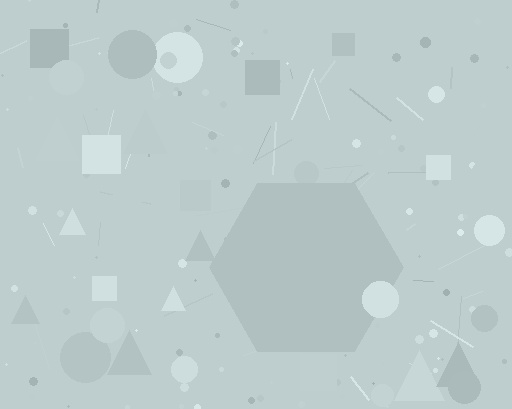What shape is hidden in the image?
A hexagon is hidden in the image.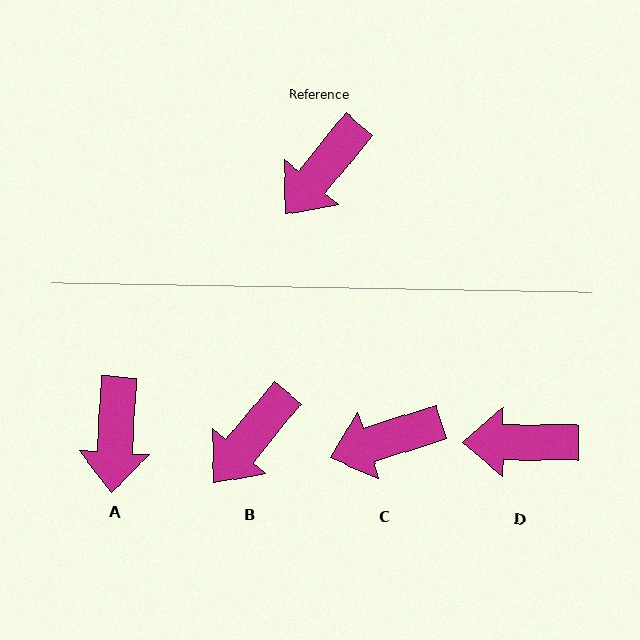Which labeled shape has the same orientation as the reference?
B.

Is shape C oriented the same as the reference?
No, it is off by about 33 degrees.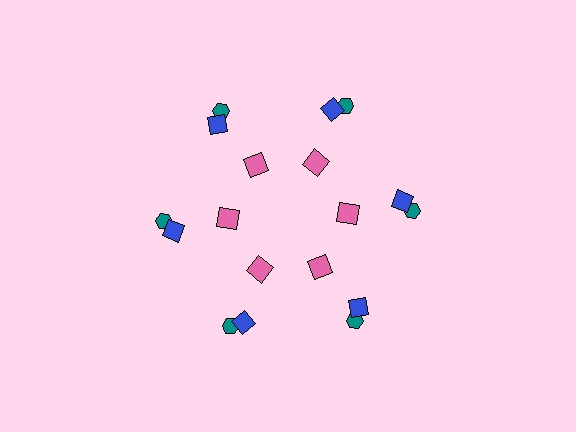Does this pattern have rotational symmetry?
Yes, this pattern has 6-fold rotational symmetry. It looks the same after rotating 60 degrees around the center.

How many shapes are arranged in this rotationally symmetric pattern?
There are 18 shapes, arranged in 6 groups of 3.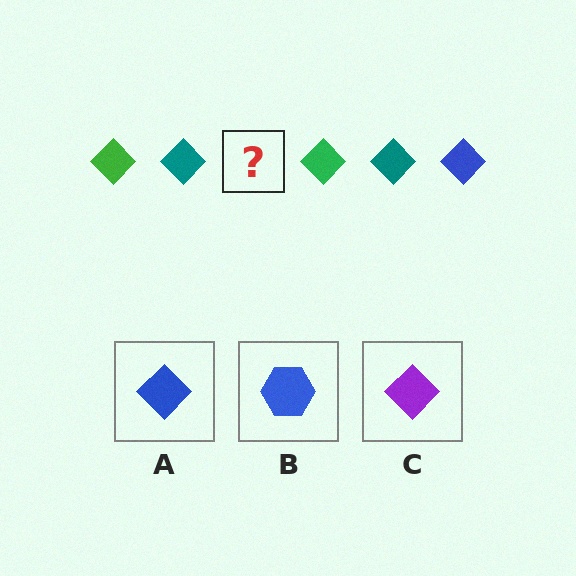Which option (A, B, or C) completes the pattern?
A.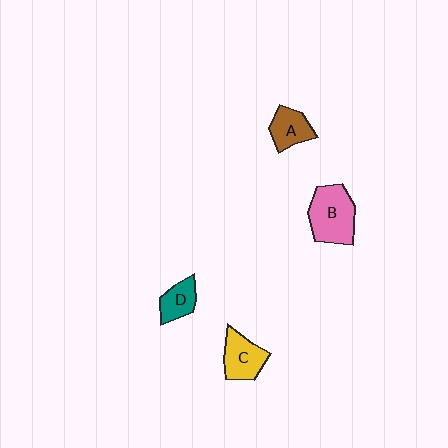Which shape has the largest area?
Shape B (pink).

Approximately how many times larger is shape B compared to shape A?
Approximately 1.7 times.